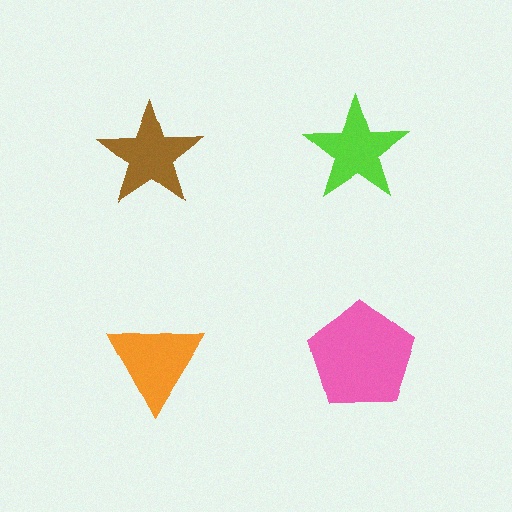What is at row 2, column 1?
An orange triangle.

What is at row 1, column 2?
A lime star.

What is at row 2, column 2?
A pink pentagon.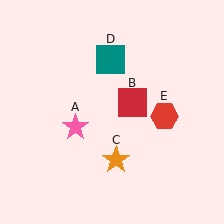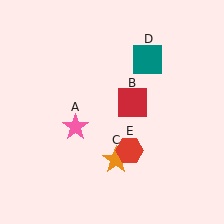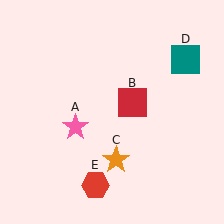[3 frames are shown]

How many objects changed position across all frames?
2 objects changed position: teal square (object D), red hexagon (object E).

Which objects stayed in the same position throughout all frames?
Pink star (object A) and red square (object B) and orange star (object C) remained stationary.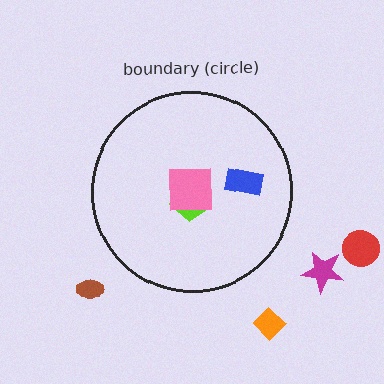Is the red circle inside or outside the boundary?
Outside.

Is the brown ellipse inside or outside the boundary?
Outside.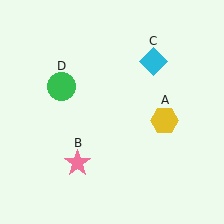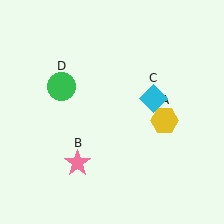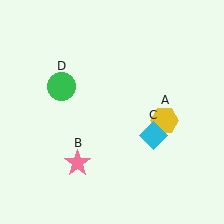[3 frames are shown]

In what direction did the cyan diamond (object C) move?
The cyan diamond (object C) moved down.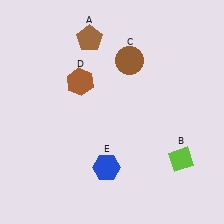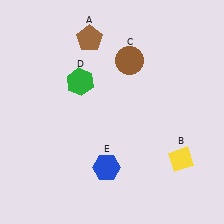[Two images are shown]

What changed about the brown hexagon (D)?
In Image 1, D is brown. In Image 2, it changed to green.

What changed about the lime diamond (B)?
In Image 1, B is lime. In Image 2, it changed to yellow.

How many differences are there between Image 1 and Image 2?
There are 2 differences between the two images.